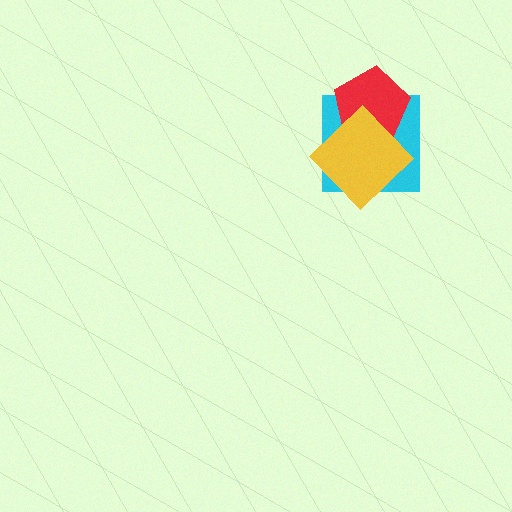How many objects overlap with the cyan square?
2 objects overlap with the cyan square.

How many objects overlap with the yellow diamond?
2 objects overlap with the yellow diamond.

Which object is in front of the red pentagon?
The yellow diamond is in front of the red pentagon.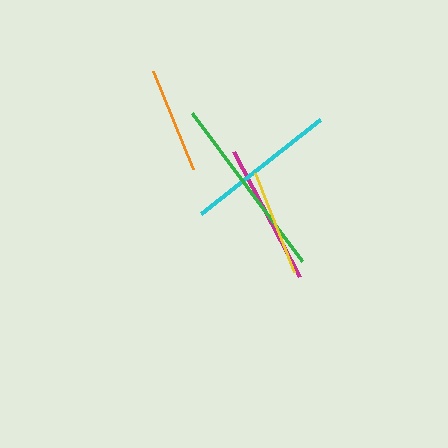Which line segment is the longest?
The green line is the longest at approximately 184 pixels.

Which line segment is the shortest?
The yellow line is the shortest at approximately 105 pixels.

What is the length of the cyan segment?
The cyan segment is approximately 152 pixels long.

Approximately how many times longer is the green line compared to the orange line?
The green line is approximately 1.7 times the length of the orange line.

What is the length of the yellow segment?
The yellow segment is approximately 105 pixels long.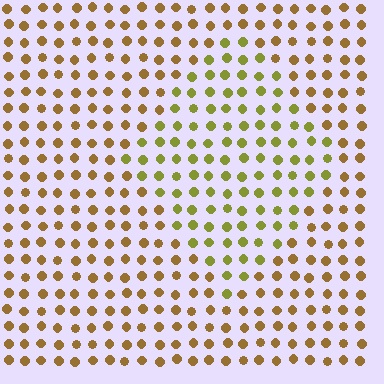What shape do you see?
I see a diamond.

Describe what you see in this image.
The image is filled with small brown elements in a uniform arrangement. A diamond-shaped region is visible where the elements are tinted to a slightly different hue, forming a subtle color boundary.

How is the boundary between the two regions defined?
The boundary is defined purely by a slight shift in hue (about 34 degrees). Spacing, size, and orientation are identical on both sides.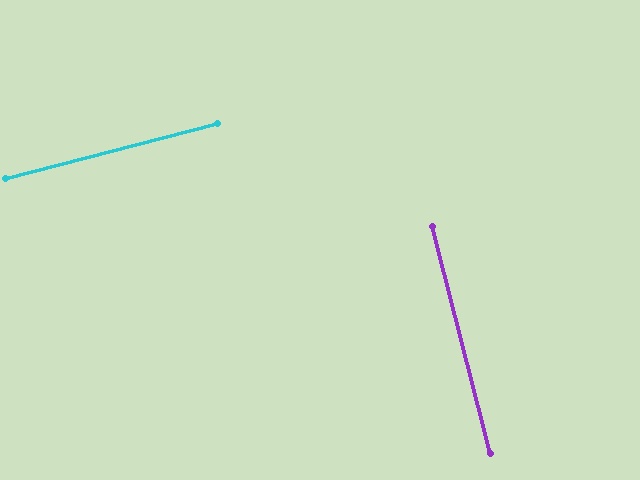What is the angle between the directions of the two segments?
Approximately 90 degrees.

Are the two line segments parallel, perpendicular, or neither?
Perpendicular — they meet at approximately 90°.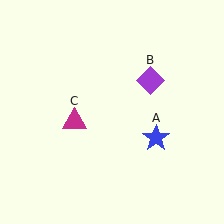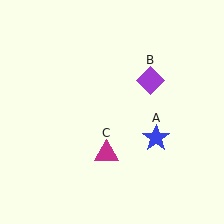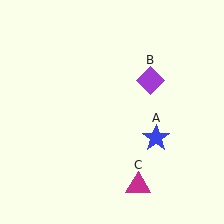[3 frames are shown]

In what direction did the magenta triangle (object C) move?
The magenta triangle (object C) moved down and to the right.